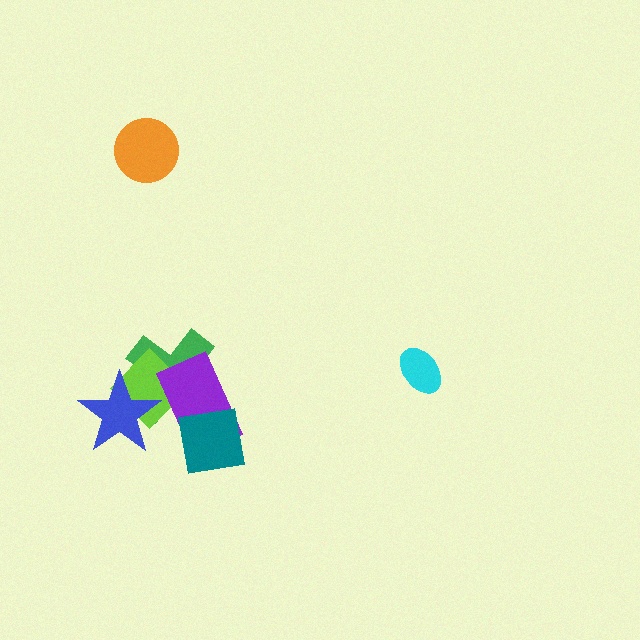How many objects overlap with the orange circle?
0 objects overlap with the orange circle.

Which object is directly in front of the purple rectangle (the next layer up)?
The teal square is directly in front of the purple rectangle.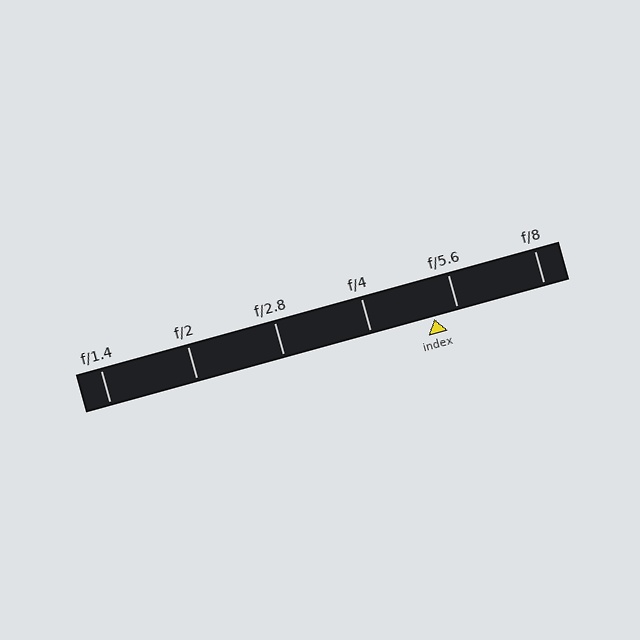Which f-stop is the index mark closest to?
The index mark is closest to f/5.6.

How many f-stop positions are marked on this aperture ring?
There are 6 f-stop positions marked.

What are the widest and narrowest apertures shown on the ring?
The widest aperture shown is f/1.4 and the narrowest is f/8.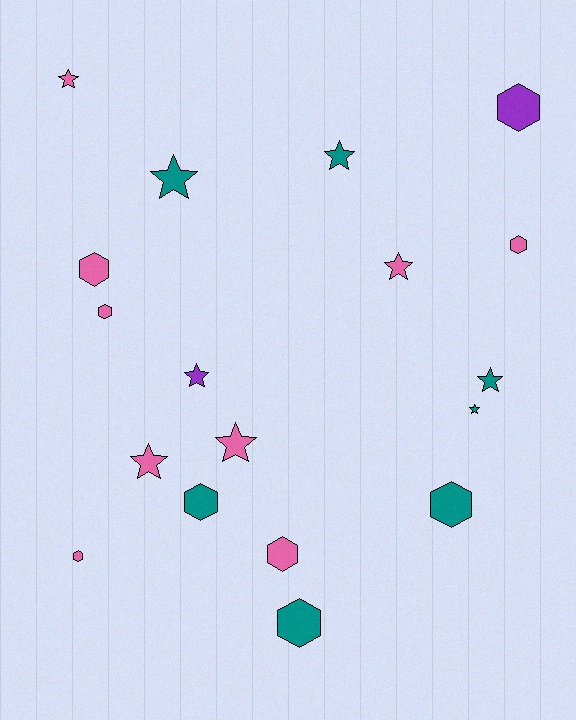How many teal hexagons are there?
There are 3 teal hexagons.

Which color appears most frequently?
Pink, with 9 objects.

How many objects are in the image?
There are 18 objects.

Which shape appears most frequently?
Hexagon, with 9 objects.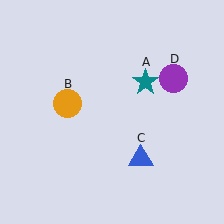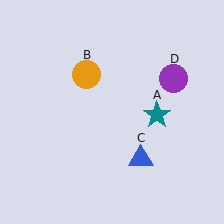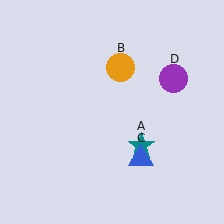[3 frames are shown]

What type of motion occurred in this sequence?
The teal star (object A), orange circle (object B) rotated clockwise around the center of the scene.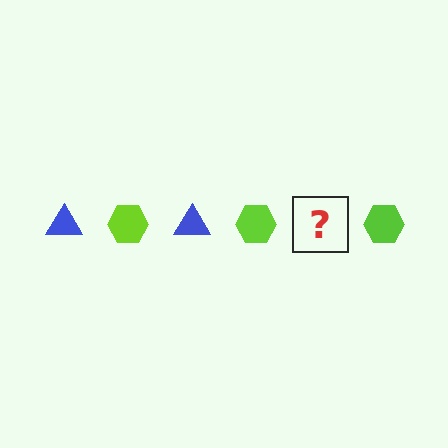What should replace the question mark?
The question mark should be replaced with a blue triangle.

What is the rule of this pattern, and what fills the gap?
The rule is that the pattern alternates between blue triangle and lime hexagon. The gap should be filled with a blue triangle.